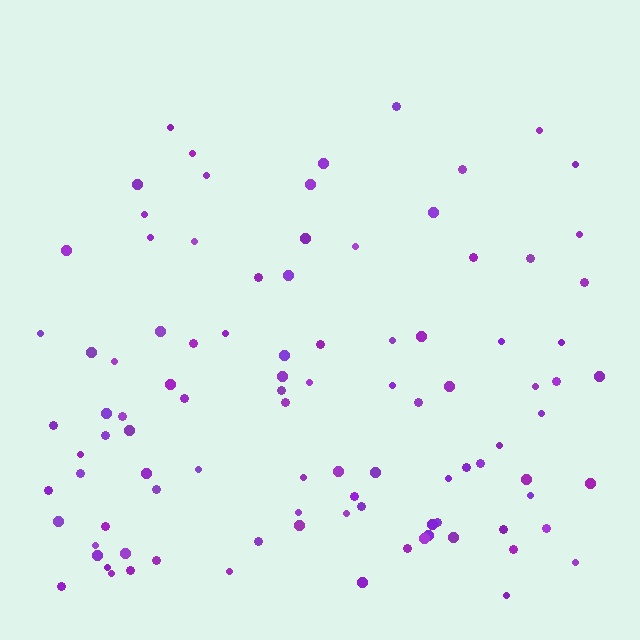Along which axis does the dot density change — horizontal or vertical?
Vertical.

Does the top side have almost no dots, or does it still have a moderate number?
Still a moderate number, just noticeably fewer than the bottom.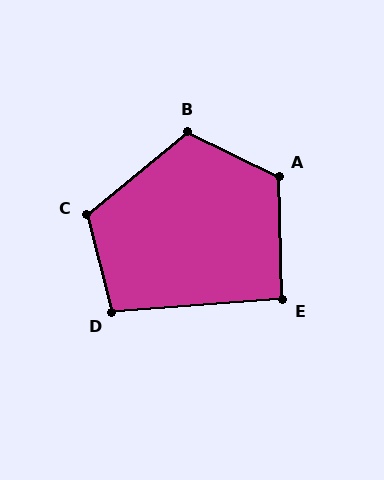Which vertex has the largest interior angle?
A, at approximately 117 degrees.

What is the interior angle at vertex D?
Approximately 100 degrees (obtuse).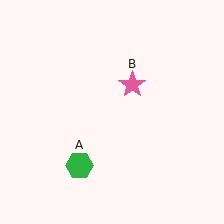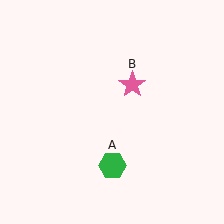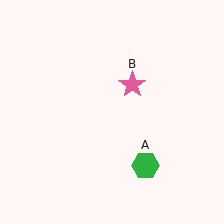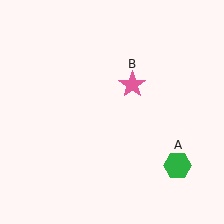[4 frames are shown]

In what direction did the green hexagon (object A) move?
The green hexagon (object A) moved right.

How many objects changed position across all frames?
1 object changed position: green hexagon (object A).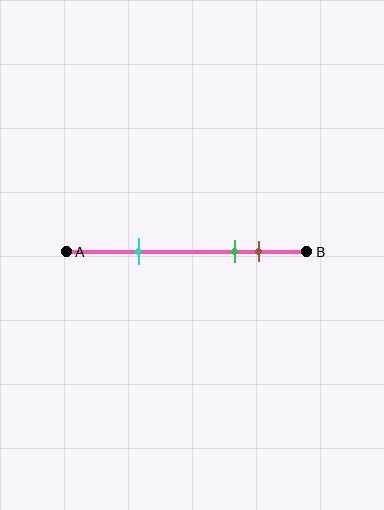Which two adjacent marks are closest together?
The green and brown marks are the closest adjacent pair.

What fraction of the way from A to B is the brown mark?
The brown mark is approximately 80% (0.8) of the way from A to B.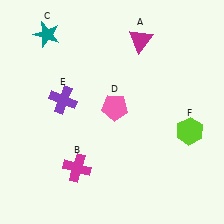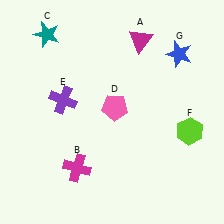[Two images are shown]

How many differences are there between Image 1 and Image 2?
There is 1 difference between the two images.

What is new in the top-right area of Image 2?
A blue star (G) was added in the top-right area of Image 2.